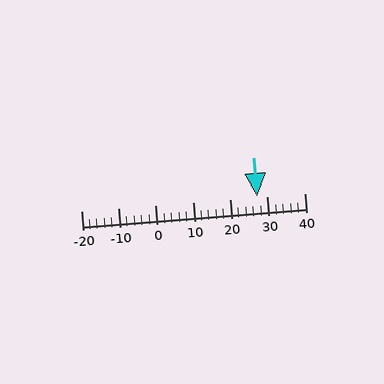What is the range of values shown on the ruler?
The ruler shows values from -20 to 40.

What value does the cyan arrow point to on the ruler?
The cyan arrow points to approximately 27.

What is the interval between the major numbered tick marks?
The major tick marks are spaced 10 units apart.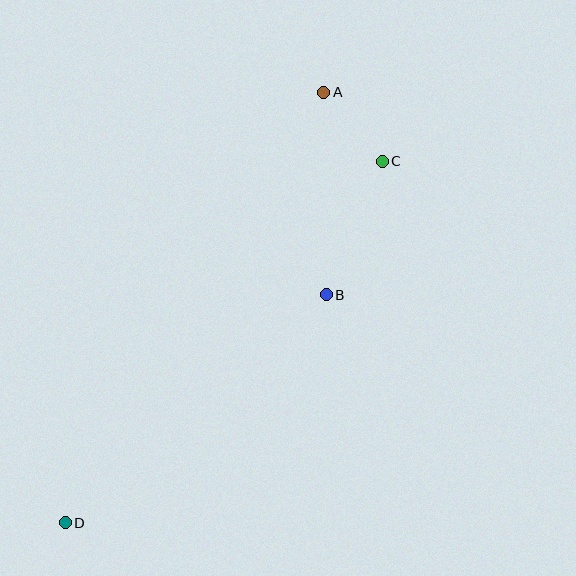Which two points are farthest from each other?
Points A and D are farthest from each other.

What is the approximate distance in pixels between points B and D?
The distance between B and D is approximately 347 pixels.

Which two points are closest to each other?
Points A and C are closest to each other.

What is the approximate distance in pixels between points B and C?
The distance between B and C is approximately 145 pixels.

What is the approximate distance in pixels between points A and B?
The distance between A and B is approximately 202 pixels.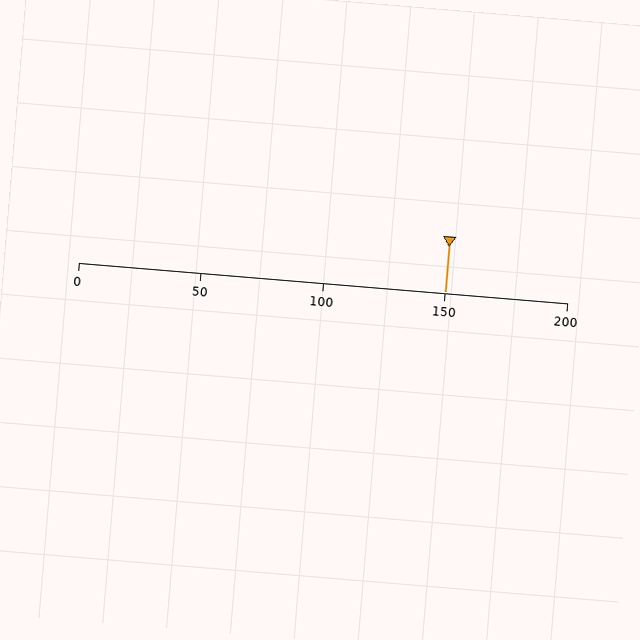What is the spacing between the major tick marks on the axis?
The major ticks are spaced 50 apart.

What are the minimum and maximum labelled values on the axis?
The axis runs from 0 to 200.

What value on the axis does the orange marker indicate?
The marker indicates approximately 150.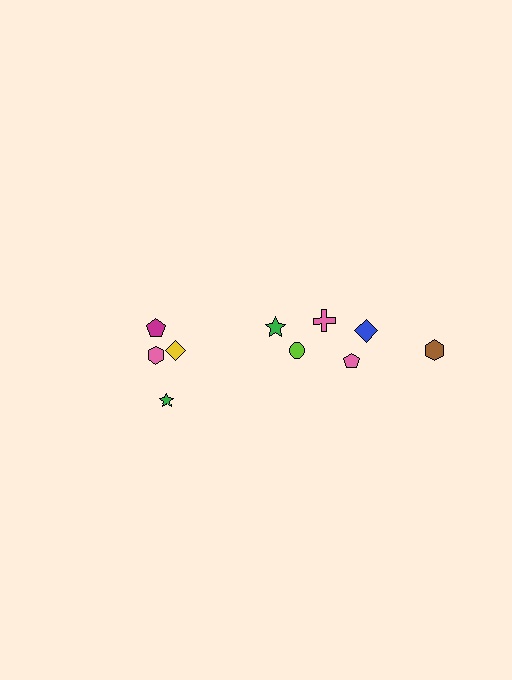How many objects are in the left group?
There are 4 objects.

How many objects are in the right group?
There are 6 objects.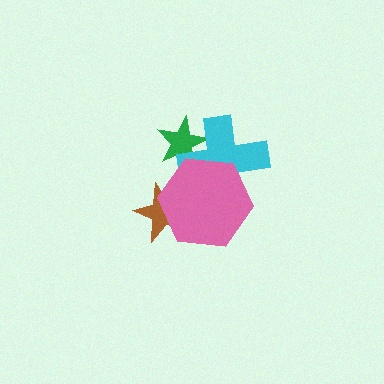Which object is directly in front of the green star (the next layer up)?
The cyan cross is directly in front of the green star.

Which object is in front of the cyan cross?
The pink hexagon is in front of the cyan cross.